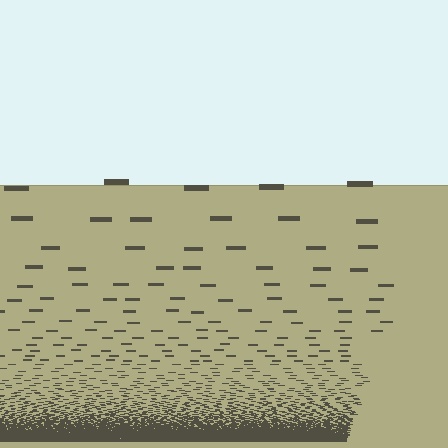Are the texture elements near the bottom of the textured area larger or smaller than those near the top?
Smaller. The gradient is inverted — elements near the bottom are smaller and denser.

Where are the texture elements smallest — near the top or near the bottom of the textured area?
Near the bottom.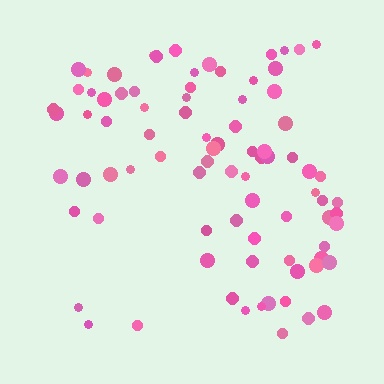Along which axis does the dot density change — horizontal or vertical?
Horizontal.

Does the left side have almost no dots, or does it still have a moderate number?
Still a moderate number, just noticeably fewer than the right.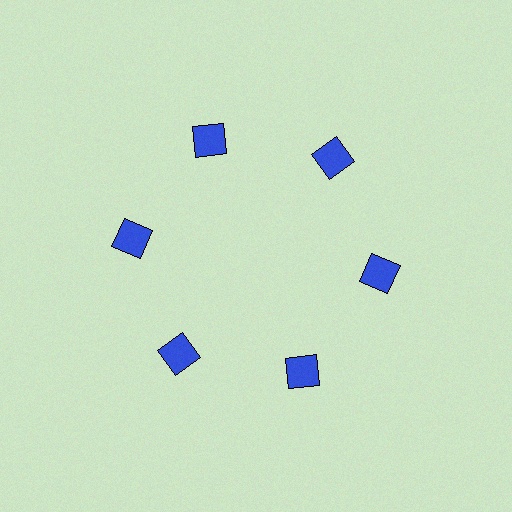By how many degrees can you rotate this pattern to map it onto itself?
The pattern maps onto itself every 60 degrees of rotation.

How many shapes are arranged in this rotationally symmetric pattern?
There are 6 shapes, arranged in 6 groups of 1.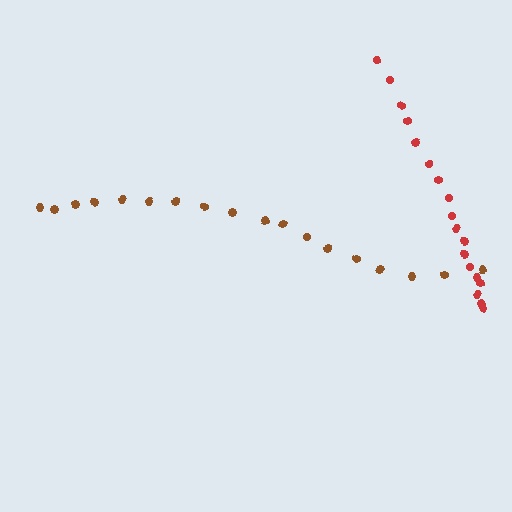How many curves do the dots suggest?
There are 2 distinct paths.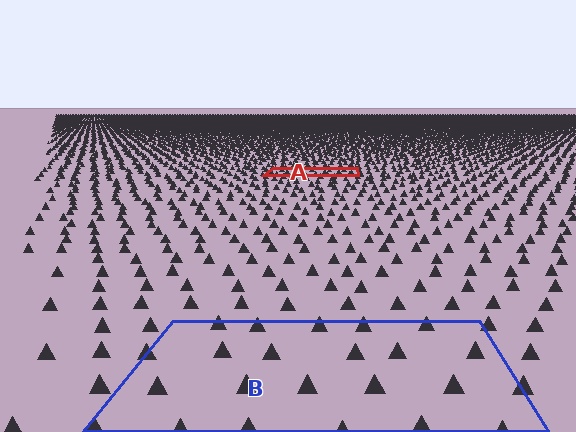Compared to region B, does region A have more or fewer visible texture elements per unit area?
Region A has more texture elements per unit area — they are packed more densely because it is farther away.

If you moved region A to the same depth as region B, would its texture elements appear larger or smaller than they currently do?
They would appear larger. At a closer depth, the same texture elements are projected at a bigger on-screen size.